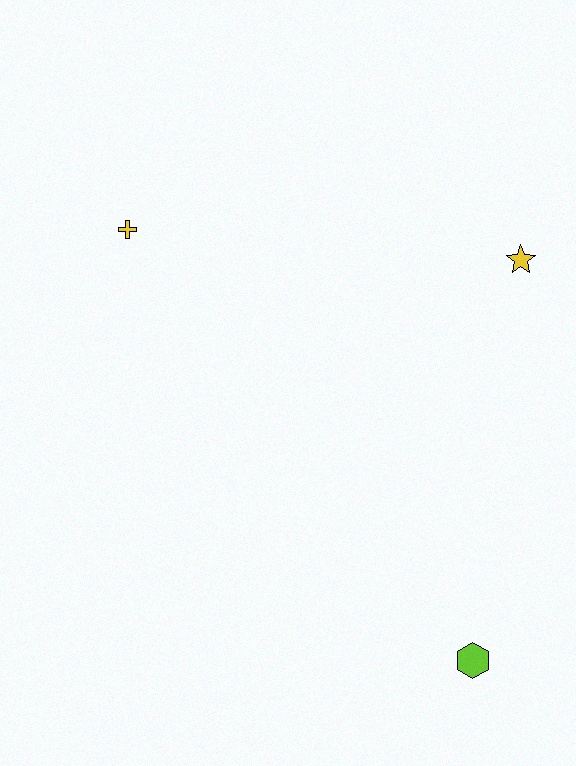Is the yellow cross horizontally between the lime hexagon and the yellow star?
No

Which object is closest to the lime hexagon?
The yellow star is closest to the lime hexagon.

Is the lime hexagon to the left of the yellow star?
Yes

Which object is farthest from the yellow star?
The lime hexagon is farthest from the yellow star.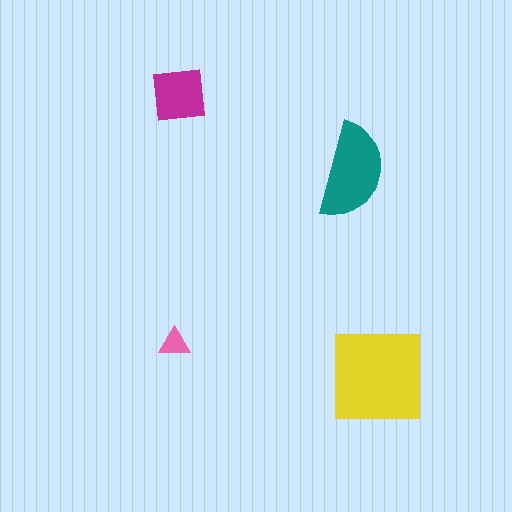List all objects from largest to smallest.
The yellow square, the teal semicircle, the magenta square, the pink triangle.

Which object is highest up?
The magenta square is topmost.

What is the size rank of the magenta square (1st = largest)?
3rd.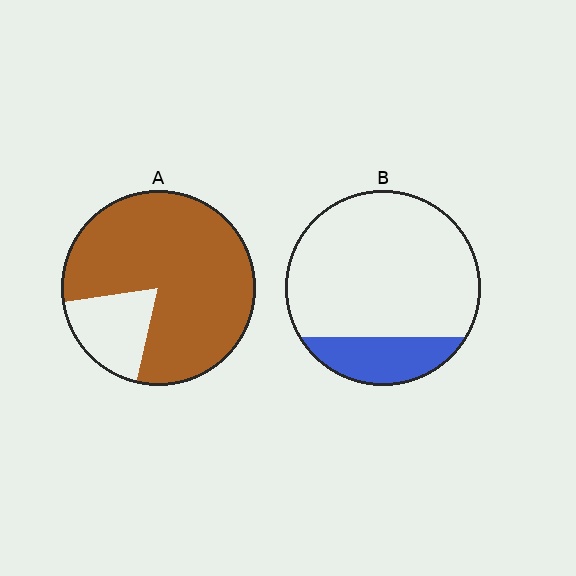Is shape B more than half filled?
No.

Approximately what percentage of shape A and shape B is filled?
A is approximately 80% and B is approximately 20%.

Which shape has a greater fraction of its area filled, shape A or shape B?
Shape A.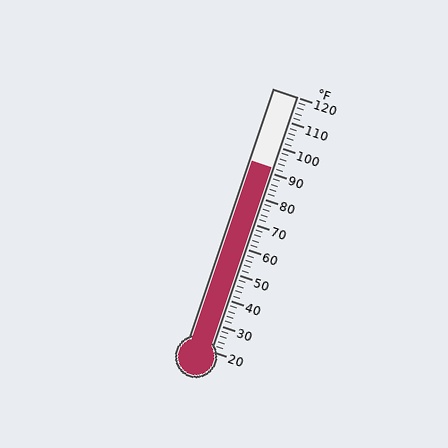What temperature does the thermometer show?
The thermometer shows approximately 92°F.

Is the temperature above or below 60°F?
The temperature is above 60°F.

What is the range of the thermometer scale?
The thermometer scale ranges from 20°F to 120°F.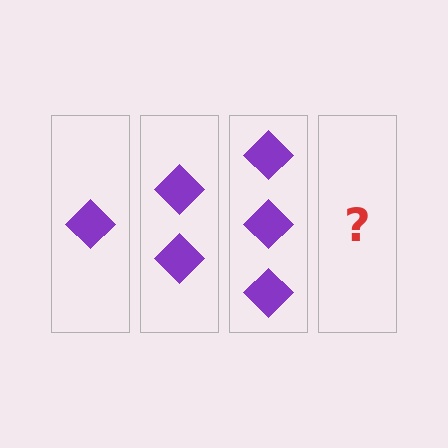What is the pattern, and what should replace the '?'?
The pattern is that each step adds one more diamond. The '?' should be 4 diamonds.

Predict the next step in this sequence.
The next step is 4 diamonds.